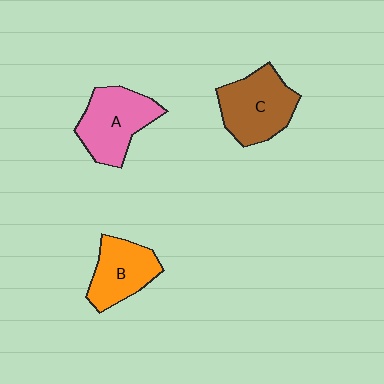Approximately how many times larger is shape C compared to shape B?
Approximately 1.2 times.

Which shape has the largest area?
Shape C (brown).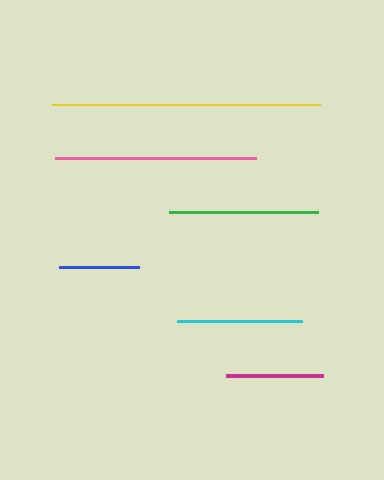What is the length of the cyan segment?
The cyan segment is approximately 126 pixels long.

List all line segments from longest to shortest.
From longest to shortest: yellow, pink, green, cyan, magenta, blue.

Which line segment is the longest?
The yellow line is the longest at approximately 269 pixels.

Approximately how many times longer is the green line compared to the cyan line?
The green line is approximately 1.2 times the length of the cyan line.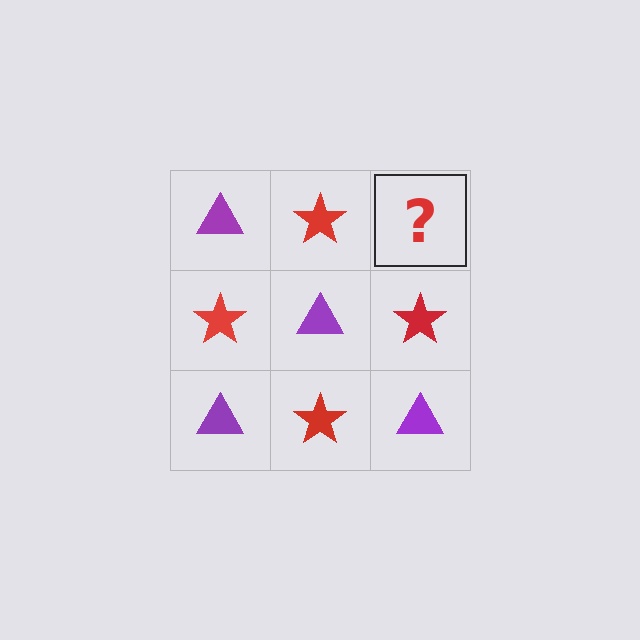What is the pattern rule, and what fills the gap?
The rule is that it alternates purple triangle and red star in a checkerboard pattern. The gap should be filled with a purple triangle.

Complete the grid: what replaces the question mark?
The question mark should be replaced with a purple triangle.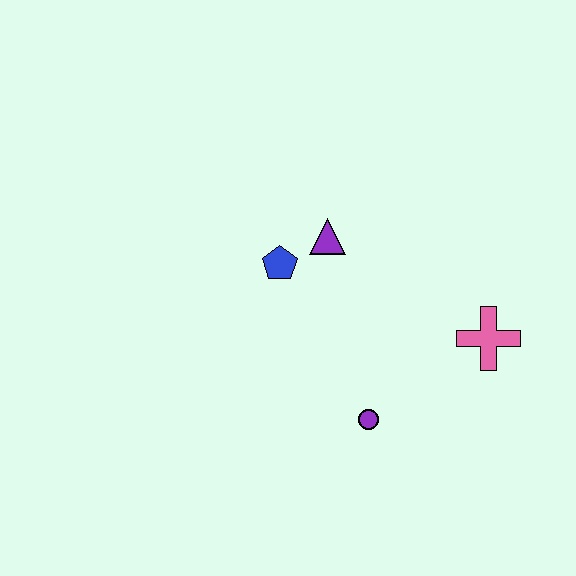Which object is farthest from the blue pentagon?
The pink cross is farthest from the blue pentagon.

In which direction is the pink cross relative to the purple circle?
The pink cross is to the right of the purple circle.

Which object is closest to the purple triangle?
The blue pentagon is closest to the purple triangle.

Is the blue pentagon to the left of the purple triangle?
Yes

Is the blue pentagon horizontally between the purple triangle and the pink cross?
No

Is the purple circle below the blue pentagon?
Yes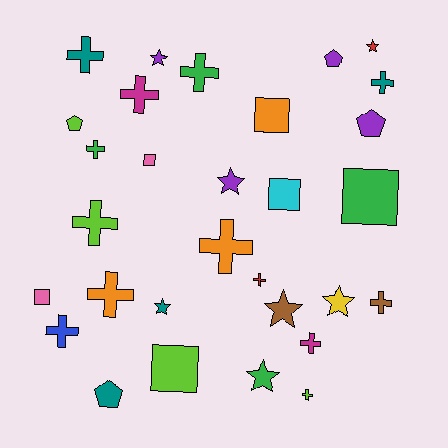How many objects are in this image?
There are 30 objects.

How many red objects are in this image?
There are 2 red objects.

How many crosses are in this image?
There are 13 crosses.